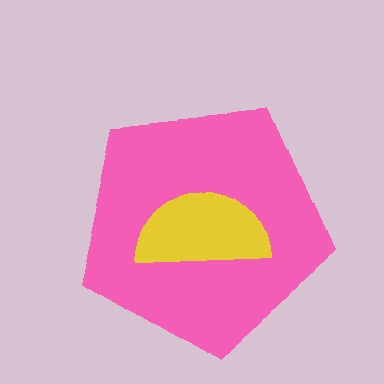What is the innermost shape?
The yellow semicircle.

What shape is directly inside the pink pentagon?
The yellow semicircle.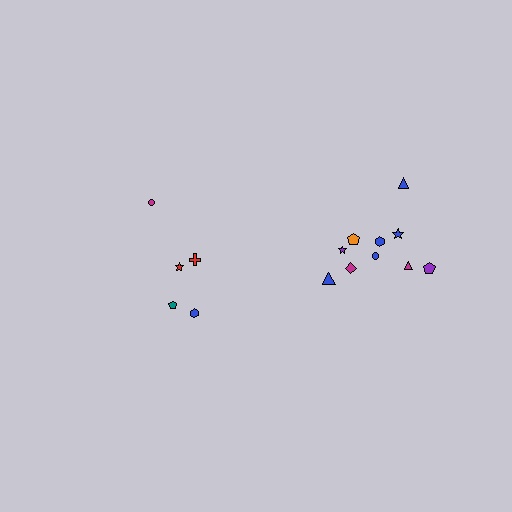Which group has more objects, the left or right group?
The right group.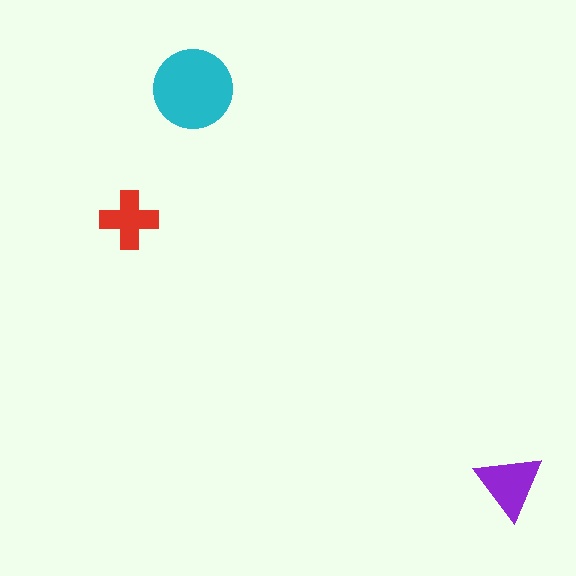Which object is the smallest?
The red cross.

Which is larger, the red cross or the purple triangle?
The purple triangle.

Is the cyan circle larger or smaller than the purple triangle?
Larger.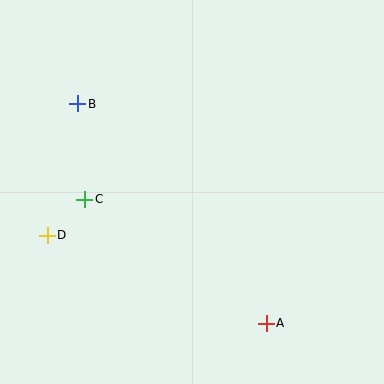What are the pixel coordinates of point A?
Point A is at (266, 323).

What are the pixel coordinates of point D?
Point D is at (47, 235).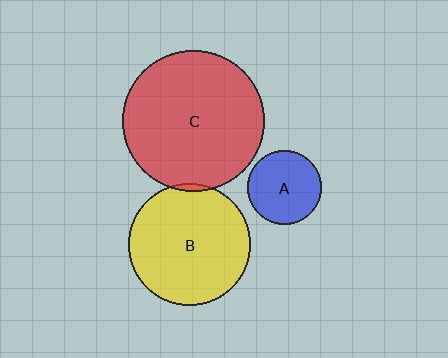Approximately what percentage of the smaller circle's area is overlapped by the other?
Approximately 5%.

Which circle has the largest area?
Circle C (red).